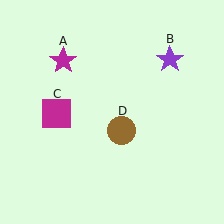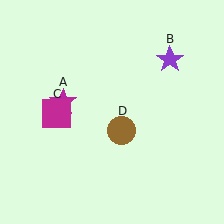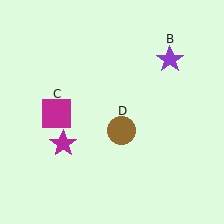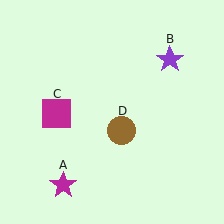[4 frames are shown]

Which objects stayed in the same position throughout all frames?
Purple star (object B) and magenta square (object C) and brown circle (object D) remained stationary.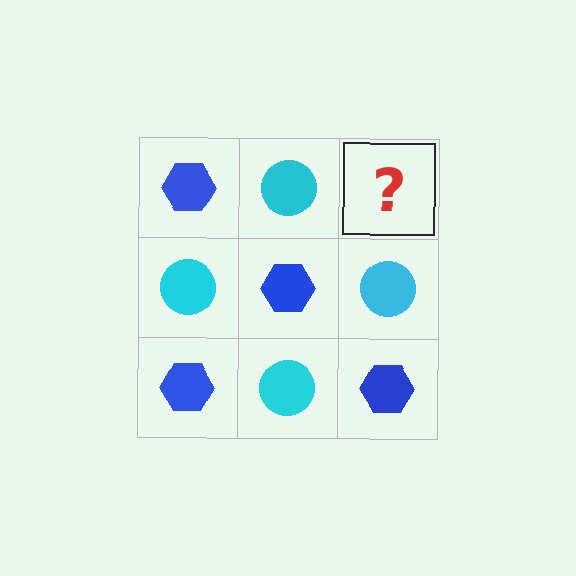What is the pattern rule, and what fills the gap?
The rule is that it alternates blue hexagon and cyan circle in a checkerboard pattern. The gap should be filled with a blue hexagon.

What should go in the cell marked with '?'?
The missing cell should contain a blue hexagon.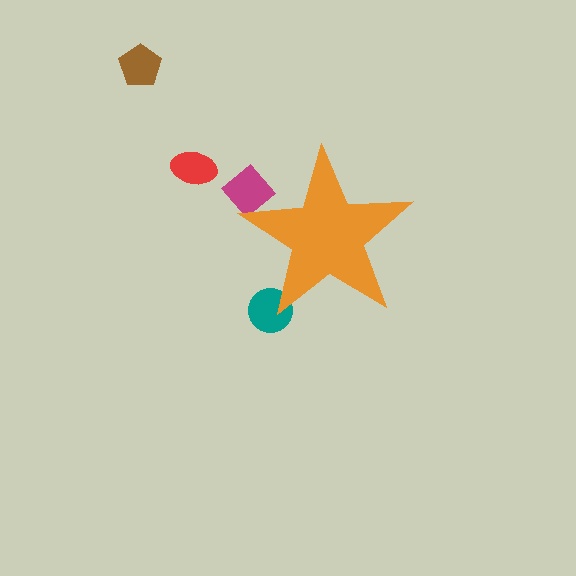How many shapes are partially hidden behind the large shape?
2 shapes are partially hidden.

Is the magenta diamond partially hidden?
Yes, the magenta diamond is partially hidden behind the orange star.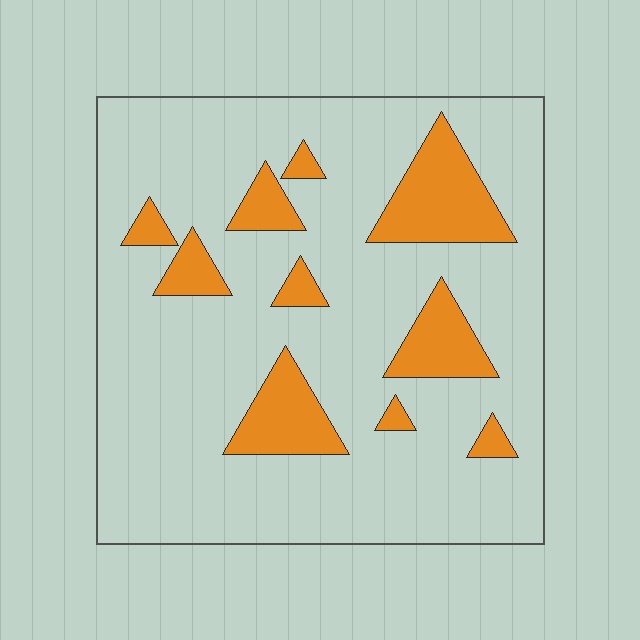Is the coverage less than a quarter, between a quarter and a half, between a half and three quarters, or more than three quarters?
Less than a quarter.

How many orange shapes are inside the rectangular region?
10.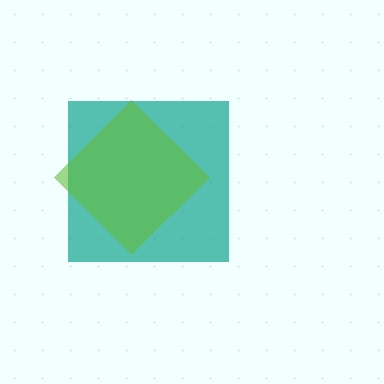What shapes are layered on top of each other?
The layered shapes are: a teal square, a lime diamond.